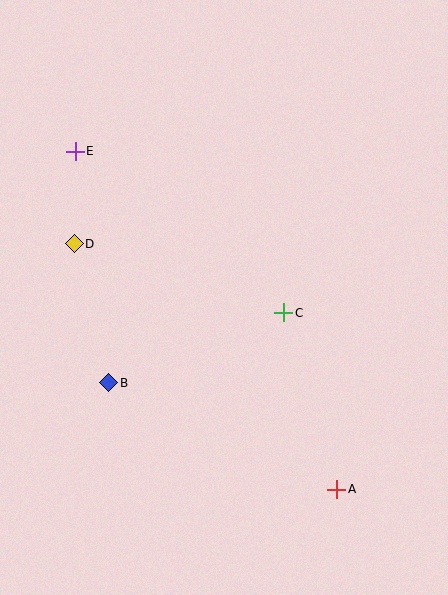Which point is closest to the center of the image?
Point C at (284, 313) is closest to the center.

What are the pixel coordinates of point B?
Point B is at (109, 383).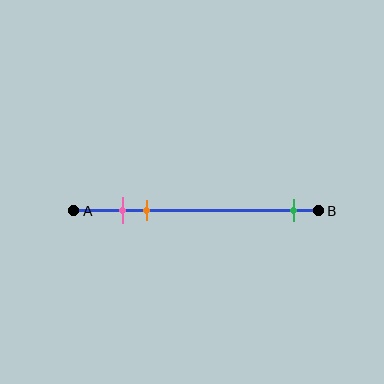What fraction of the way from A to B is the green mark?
The green mark is approximately 90% (0.9) of the way from A to B.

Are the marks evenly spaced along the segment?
No, the marks are not evenly spaced.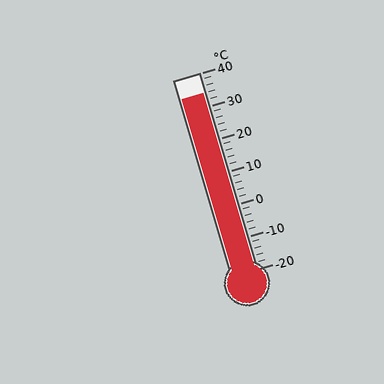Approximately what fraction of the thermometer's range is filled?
The thermometer is filled to approximately 90% of its range.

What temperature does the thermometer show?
The thermometer shows approximately 34°C.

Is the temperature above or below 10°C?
The temperature is above 10°C.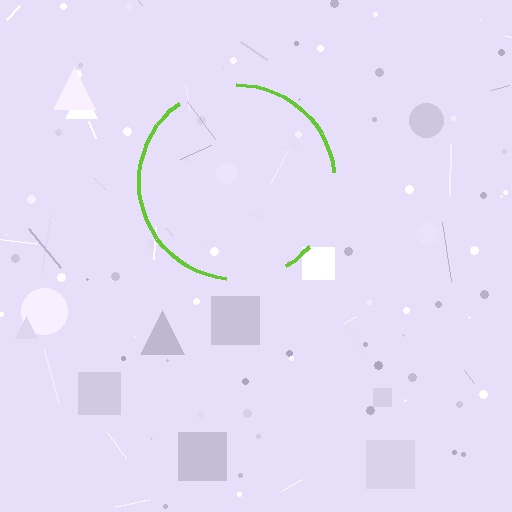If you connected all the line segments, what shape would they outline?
They would outline a circle.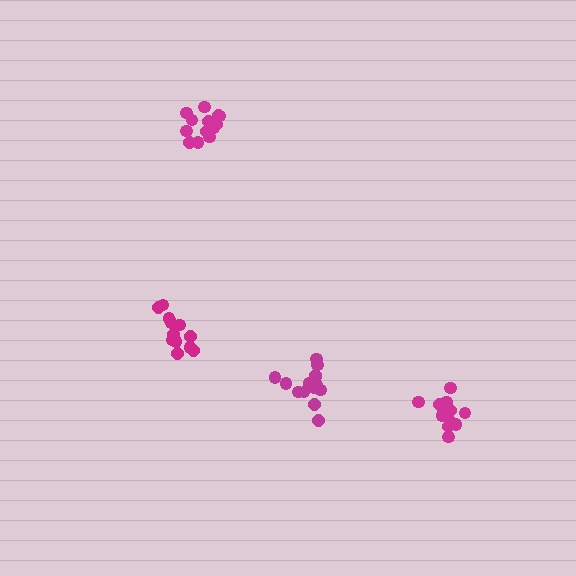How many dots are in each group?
Group 1: 11 dots, Group 2: 12 dots, Group 3: 15 dots, Group 4: 14 dots (52 total).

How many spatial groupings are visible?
There are 4 spatial groupings.